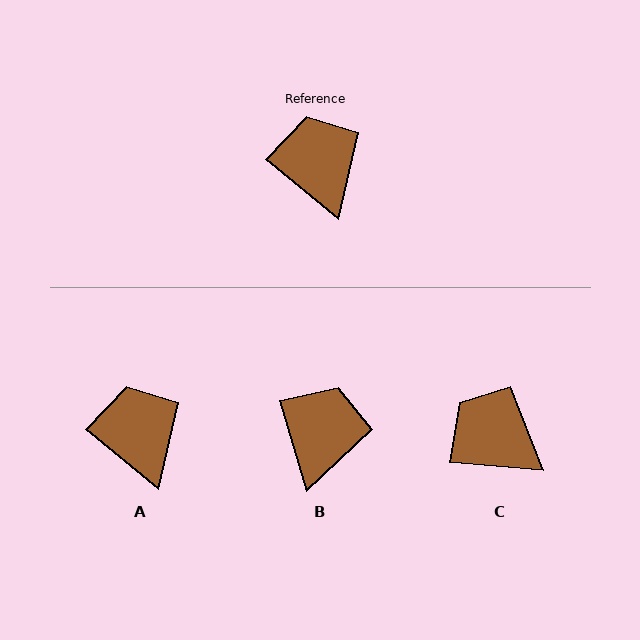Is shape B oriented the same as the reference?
No, it is off by about 34 degrees.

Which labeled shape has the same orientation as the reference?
A.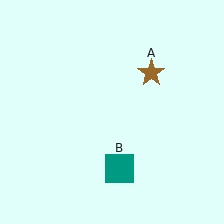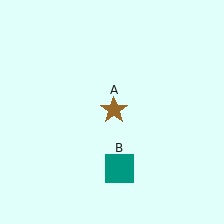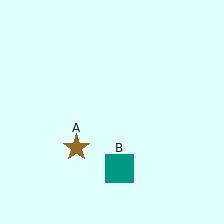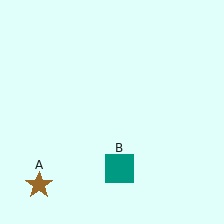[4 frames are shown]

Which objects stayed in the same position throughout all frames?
Teal square (object B) remained stationary.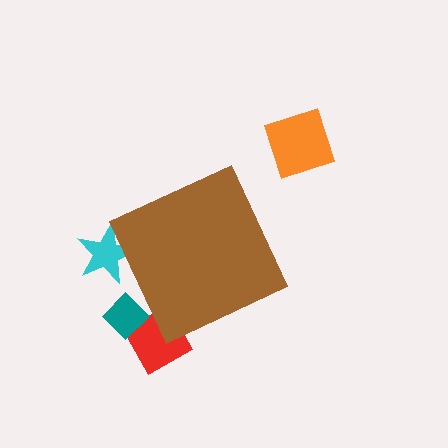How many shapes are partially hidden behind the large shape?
3 shapes are partially hidden.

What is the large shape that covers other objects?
A brown diamond.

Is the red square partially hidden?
Yes, the red square is partially hidden behind the brown diamond.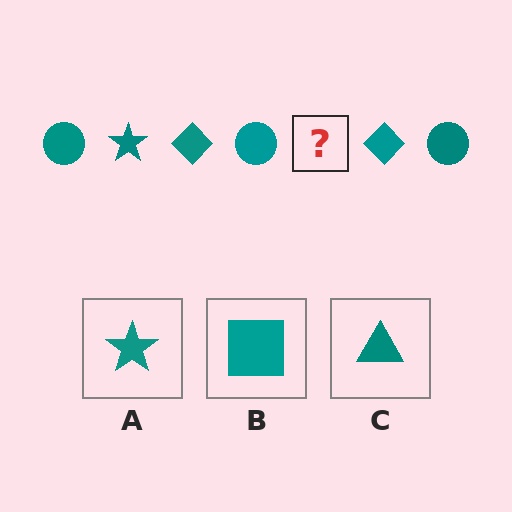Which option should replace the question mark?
Option A.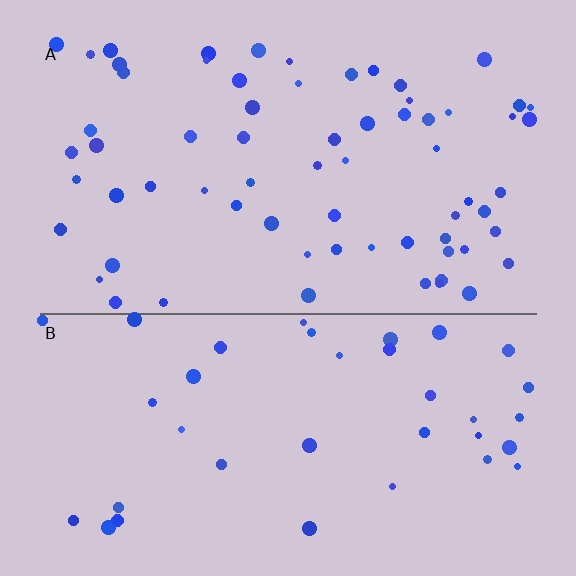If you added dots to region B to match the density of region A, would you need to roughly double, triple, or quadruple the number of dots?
Approximately double.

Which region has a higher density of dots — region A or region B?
A (the top).